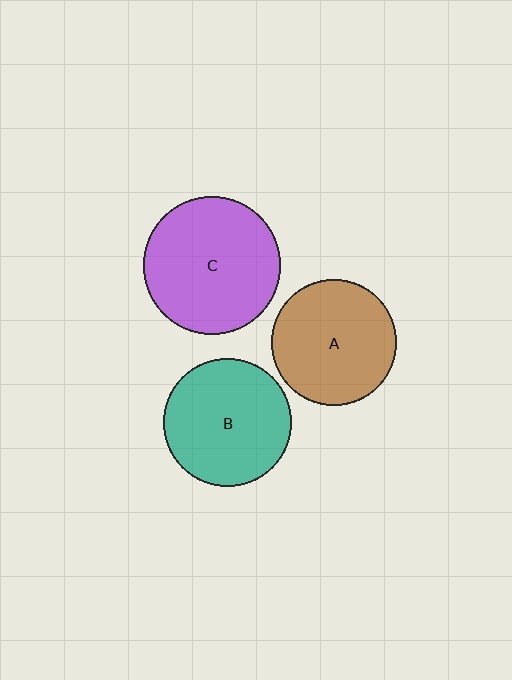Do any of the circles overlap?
No, none of the circles overlap.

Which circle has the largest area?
Circle C (purple).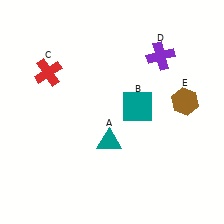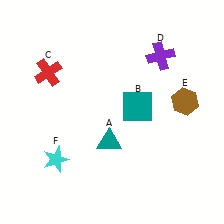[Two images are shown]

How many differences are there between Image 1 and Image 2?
There is 1 difference between the two images.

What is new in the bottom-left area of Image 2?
A cyan star (F) was added in the bottom-left area of Image 2.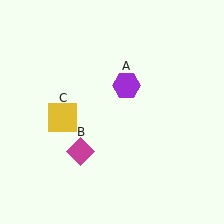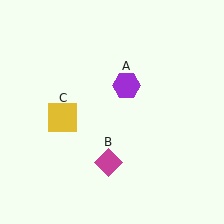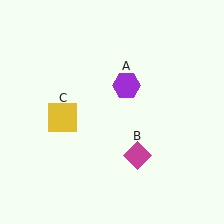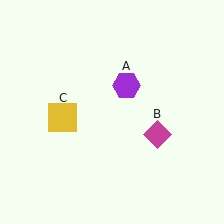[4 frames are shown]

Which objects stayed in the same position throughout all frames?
Purple hexagon (object A) and yellow square (object C) remained stationary.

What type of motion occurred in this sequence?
The magenta diamond (object B) rotated counterclockwise around the center of the scene.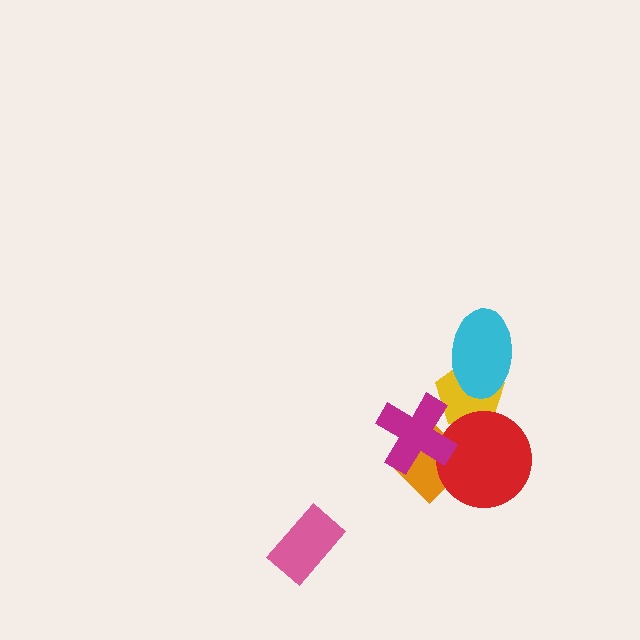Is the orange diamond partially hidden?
Yes, it is partially covered by another shape.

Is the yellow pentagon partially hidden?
Yes, it is partially covered by another shape.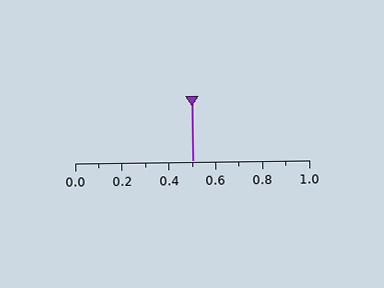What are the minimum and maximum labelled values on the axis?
The axis runs from 0.0 to 1.0.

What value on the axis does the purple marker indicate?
The marker indicates approximately 0.5.